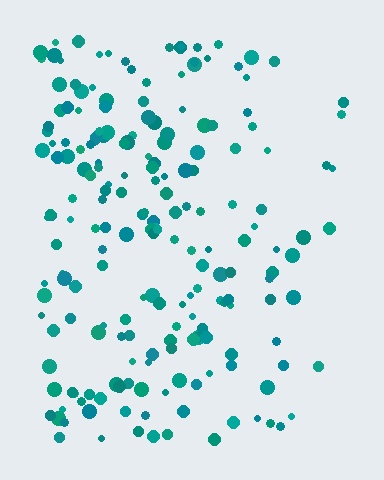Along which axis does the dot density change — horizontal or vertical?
Horizontal.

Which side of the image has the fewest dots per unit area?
The right.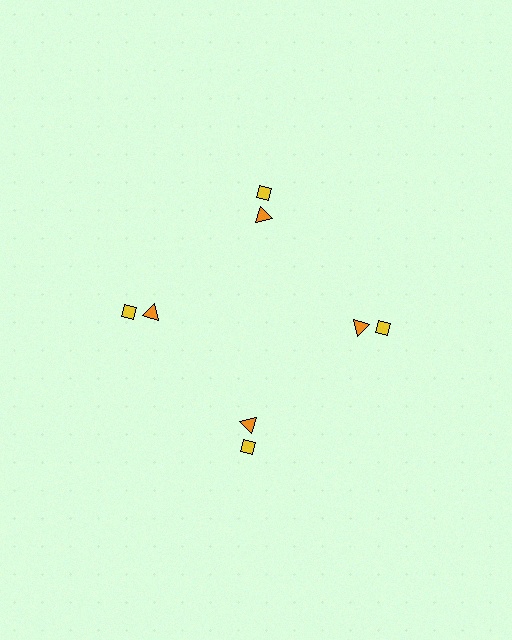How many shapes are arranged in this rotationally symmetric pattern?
There are 8 shapes, arranged in 4 groups of 2.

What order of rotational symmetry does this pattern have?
This pattern has 4-fold rotational symmetry.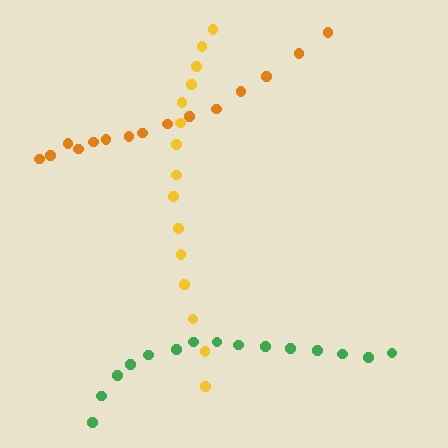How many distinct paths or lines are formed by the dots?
There are 3 distinct paths.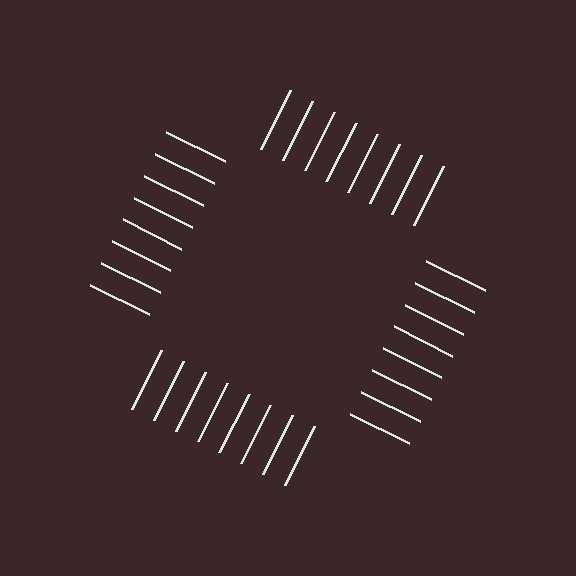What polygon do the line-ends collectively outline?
An illusory square — the line segments terminate on its edges but no continuous stroke is drawn.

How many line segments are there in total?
32 — 8 along each of the 4 edges.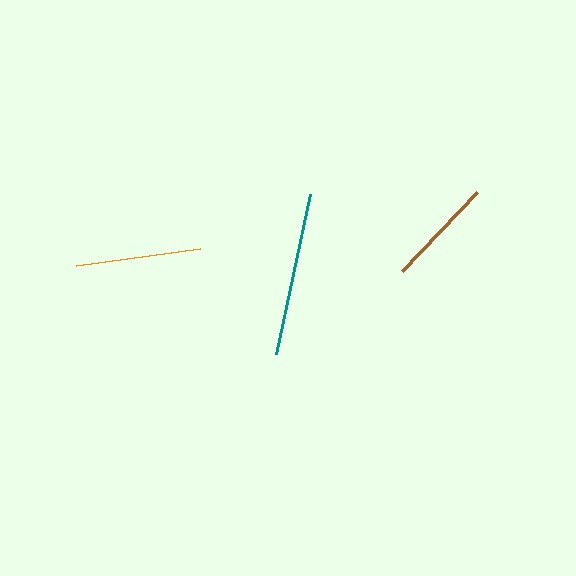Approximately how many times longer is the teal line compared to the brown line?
The teal line is approximately 1.5 times the length of the brown line.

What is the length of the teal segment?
The teal segment is approximately 164 pixels long.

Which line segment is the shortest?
The brown line is the shortest at approximately 109 pixels.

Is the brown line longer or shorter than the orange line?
The orange line is longer than the brown line.